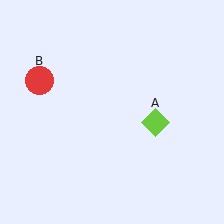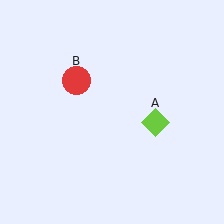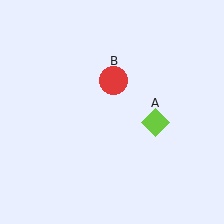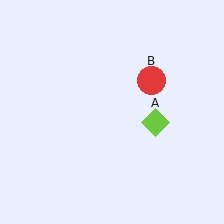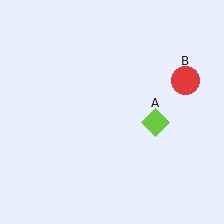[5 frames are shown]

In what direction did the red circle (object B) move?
The red circle (object B) moved right.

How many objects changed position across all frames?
1 object changed position: red circle (object B).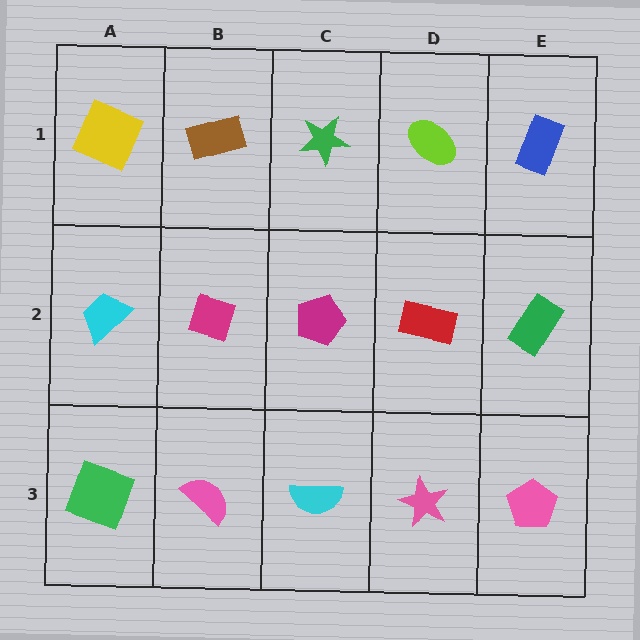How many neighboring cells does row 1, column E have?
2.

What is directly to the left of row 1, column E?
A lime ellipse.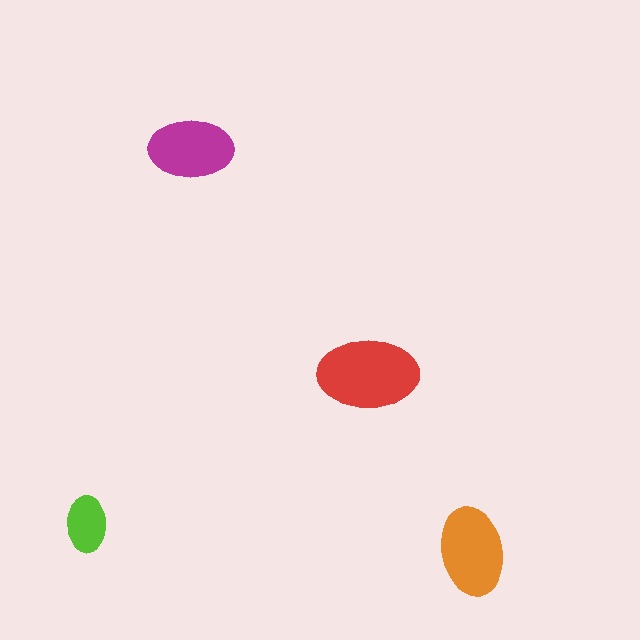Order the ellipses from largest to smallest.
the red one, the orange one, the magenta one, the lime one.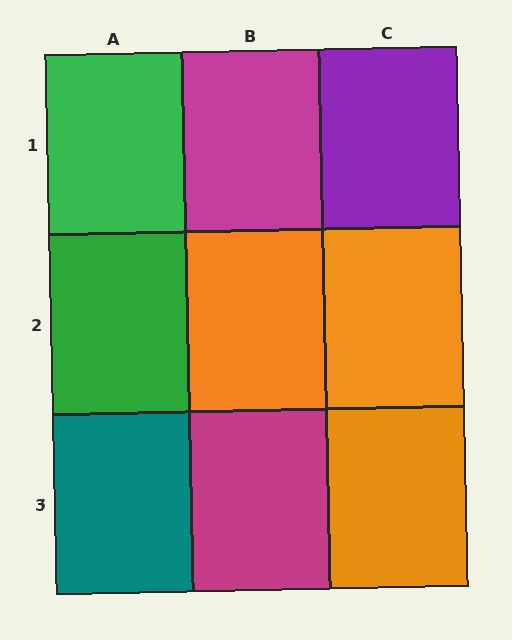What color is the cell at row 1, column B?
Magenta.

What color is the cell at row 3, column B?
Magenta.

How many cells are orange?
3 cells are orange.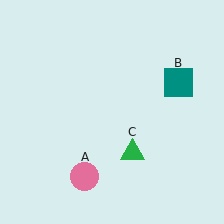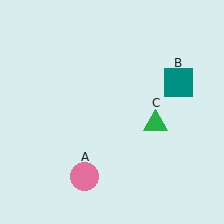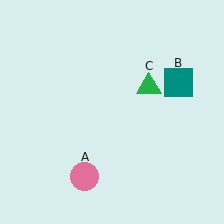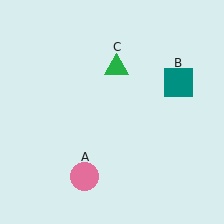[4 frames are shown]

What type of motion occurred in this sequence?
The green triangle (object C) rotated counterclockwise around the center of the scene.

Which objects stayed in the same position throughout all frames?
Pink circle (object A) and teal square (object B) remained stationary.